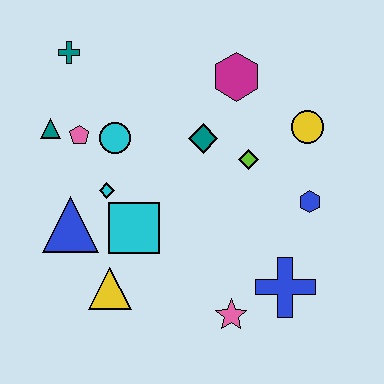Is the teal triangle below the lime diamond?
No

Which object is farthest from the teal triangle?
The blue cross is farthest from the teal triangle.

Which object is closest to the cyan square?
The cyan diamond is closest to the cyan square.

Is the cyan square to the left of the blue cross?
Yes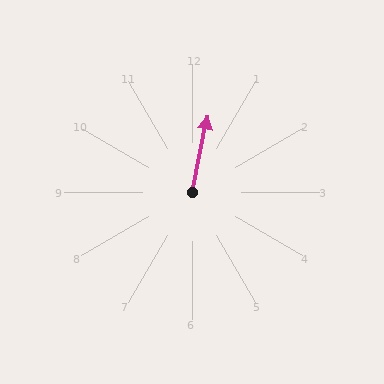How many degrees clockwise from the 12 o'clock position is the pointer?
Approximately 12 degrees.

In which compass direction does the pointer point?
North.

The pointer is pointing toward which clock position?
Roughly 12 o'clock.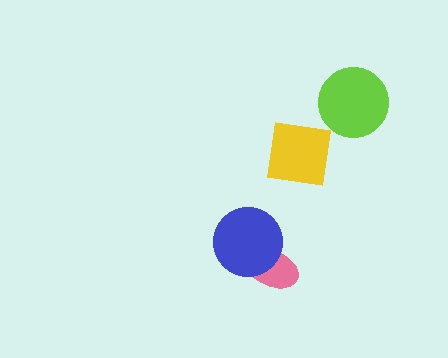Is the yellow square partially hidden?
No, no other shape covers it.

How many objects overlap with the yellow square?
0 objects overlap with the yellow square.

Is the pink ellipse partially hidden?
Yes, it is partially covered by another shape.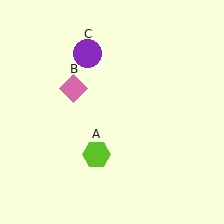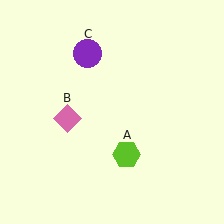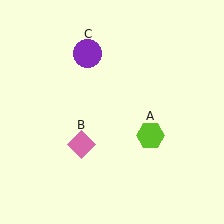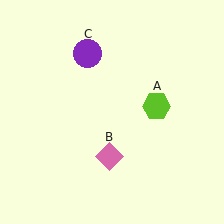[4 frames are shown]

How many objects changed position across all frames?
2 objects changed position: lime hexagon (object A), pink diamond (object B).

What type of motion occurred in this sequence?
The lime hexagon (object A), pink diamond (object B) rotated counterclockwise around the center of the scene.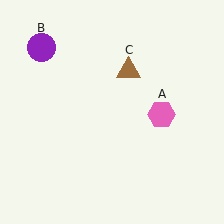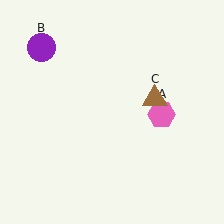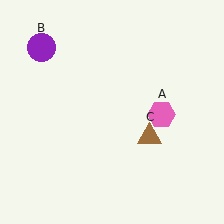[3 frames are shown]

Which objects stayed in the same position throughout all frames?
Pink hexagon (object A) and purple circle (object B) remained stationary.